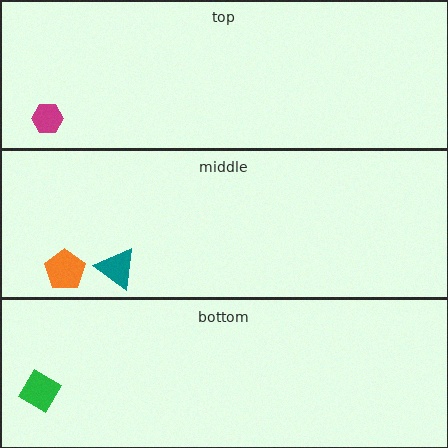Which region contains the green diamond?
The bottom region.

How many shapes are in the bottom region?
1.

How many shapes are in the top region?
1.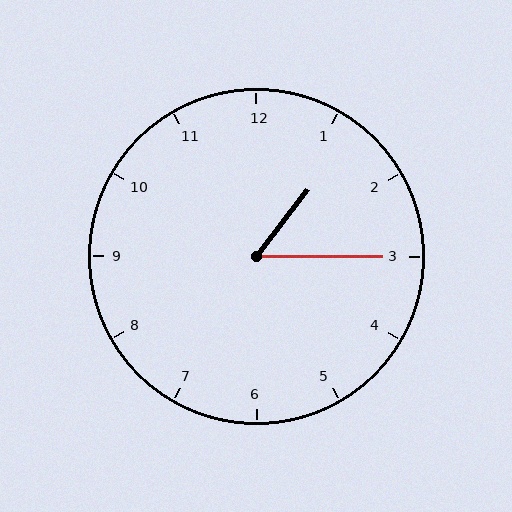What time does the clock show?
1:15.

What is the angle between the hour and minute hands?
Approximately 52 degrees.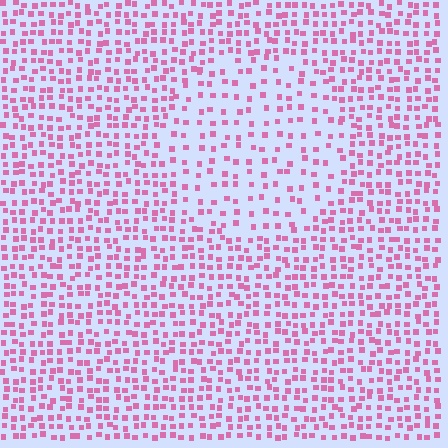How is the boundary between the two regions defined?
The boundary is defined by a change in element density (approximately 1.9x ratio). All elements are the same color, size, and shape.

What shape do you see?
I see a circle.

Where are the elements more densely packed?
The elements are more densely packed outside the circle boundary.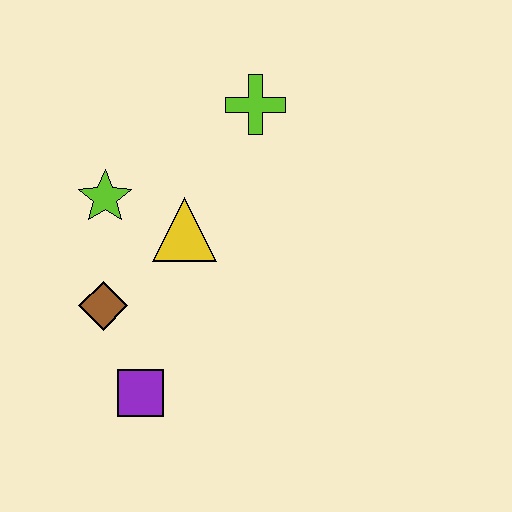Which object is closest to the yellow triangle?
The lime star is closest to the yellow triangle.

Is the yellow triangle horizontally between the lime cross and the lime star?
Yes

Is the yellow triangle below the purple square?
No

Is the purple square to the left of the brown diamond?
No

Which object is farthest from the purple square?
The lime cross is farthest from the purple square.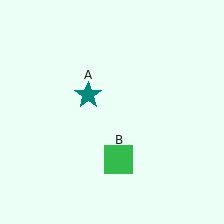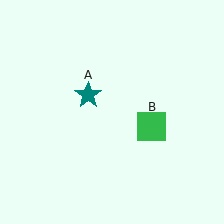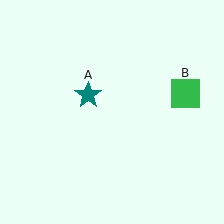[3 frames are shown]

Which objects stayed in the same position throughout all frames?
Teal star (object A) remained stationary.